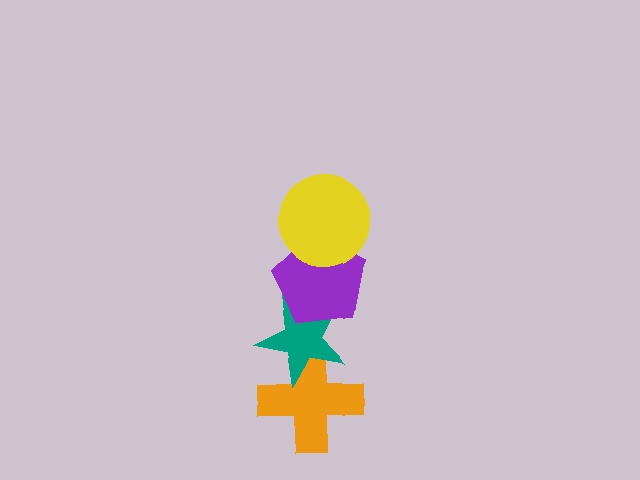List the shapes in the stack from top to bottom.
From top to bottom: the yellow circle, the purple pentagon, the teal star, the orange cross.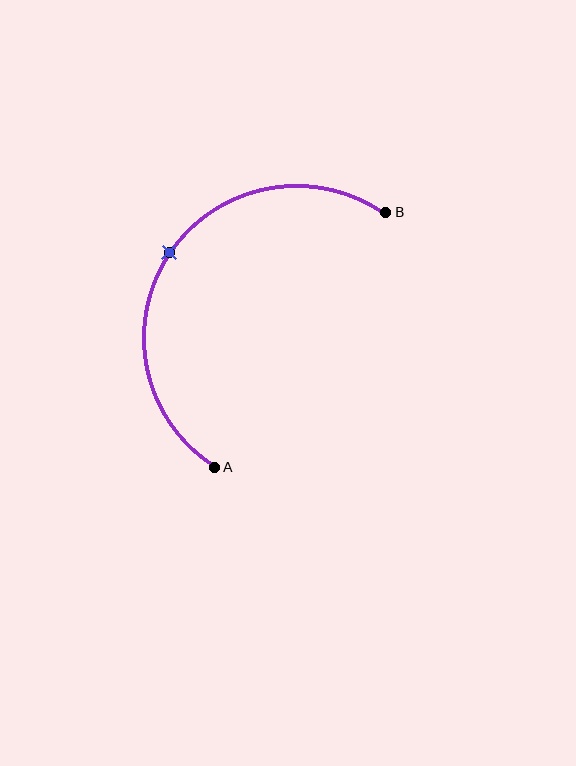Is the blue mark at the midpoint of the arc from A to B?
Yes. The blue mark lies on the arc at equal arc-length from both A and B — it is the arc midpoint.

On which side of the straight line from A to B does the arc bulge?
The arc bulges above and to the left of the straight line connecting A and B.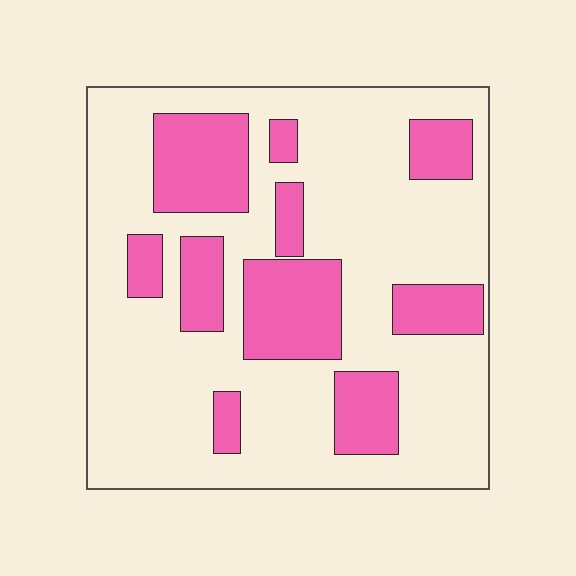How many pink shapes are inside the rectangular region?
10.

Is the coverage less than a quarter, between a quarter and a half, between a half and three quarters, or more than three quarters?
Between a quarter and a half.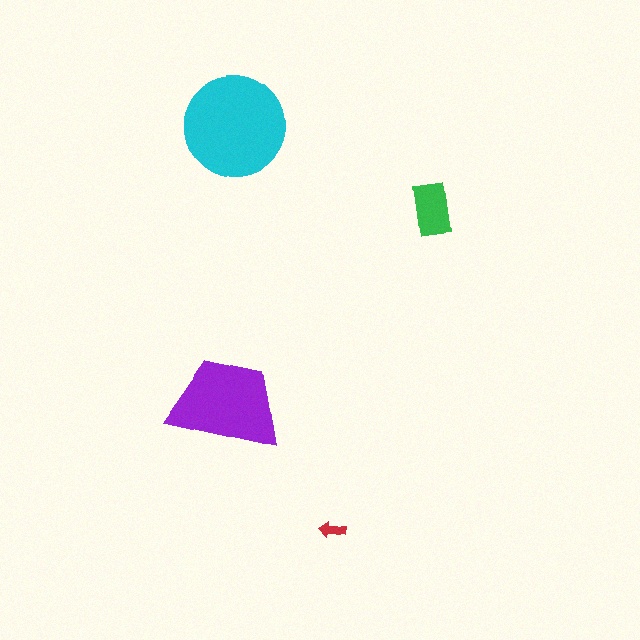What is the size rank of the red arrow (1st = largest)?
4th.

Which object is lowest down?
The red arrow is bottommost.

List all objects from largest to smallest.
The cyan circle, the purple trapezoid, the green rectangle, the red arrow.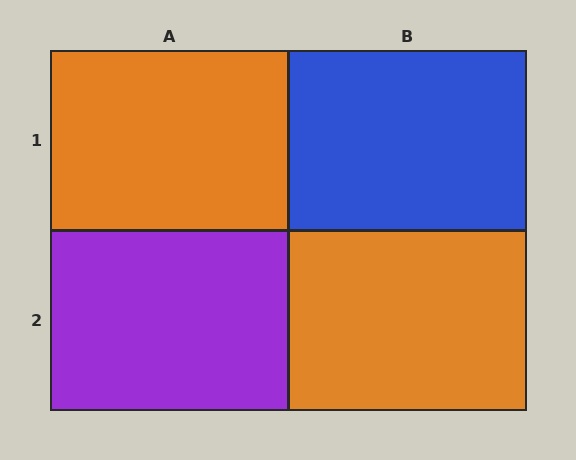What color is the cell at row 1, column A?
Orange.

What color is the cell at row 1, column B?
Blue.